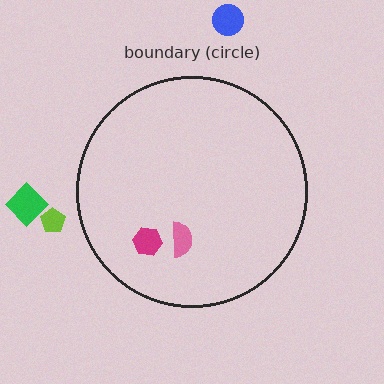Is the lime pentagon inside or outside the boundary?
Outside.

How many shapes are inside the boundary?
2 inside, 3 outside.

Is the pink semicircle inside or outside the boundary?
Inside.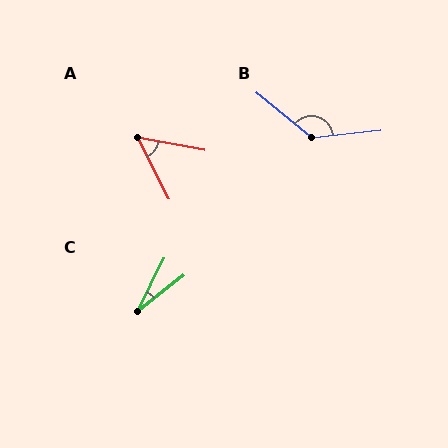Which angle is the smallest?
C, at approximately 26 degrees.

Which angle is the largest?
B, at approximately 134 degrees.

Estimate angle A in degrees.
Approximately 53 degrees.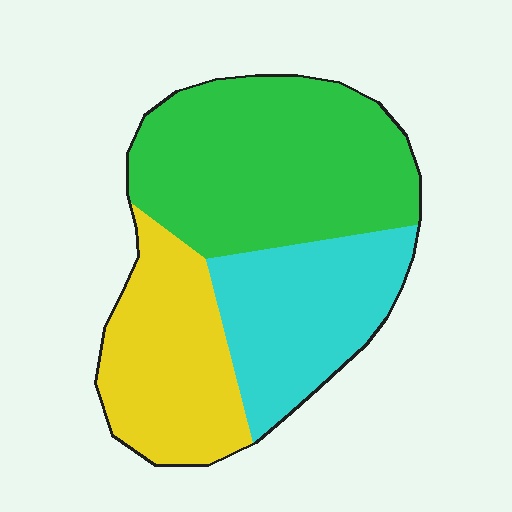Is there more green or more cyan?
Green.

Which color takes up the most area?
Green, at roughly 45%.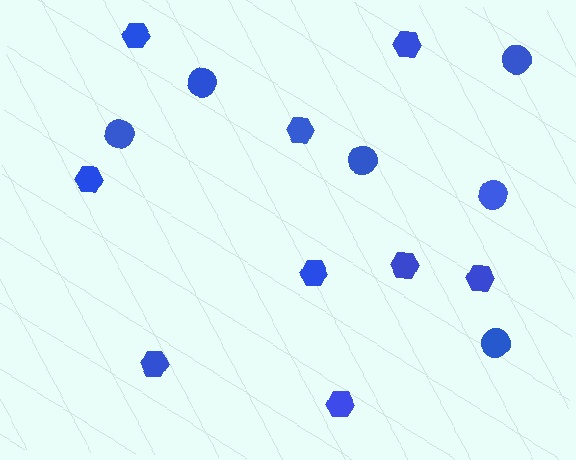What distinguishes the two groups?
There are 2 groups: one group of circles (6) and one group of hexagons (9).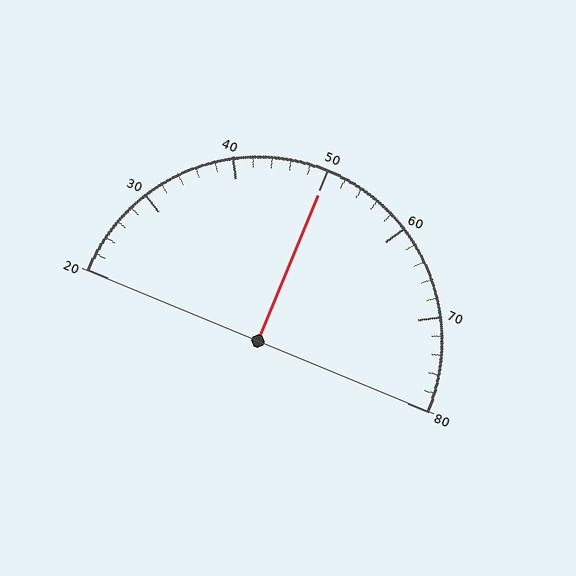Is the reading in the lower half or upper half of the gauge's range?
The reading is in the upper half of the range (20 to 80).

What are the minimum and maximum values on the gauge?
The gauge ranges from 20 to 80.